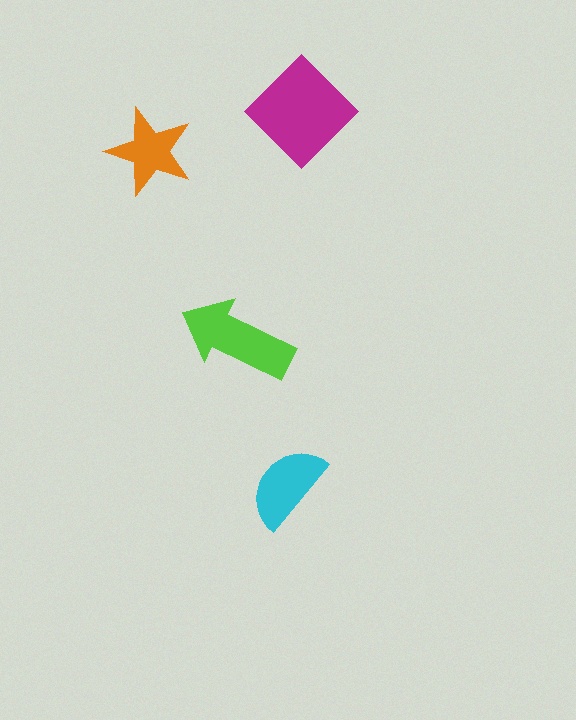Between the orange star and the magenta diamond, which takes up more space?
The magenta diamond.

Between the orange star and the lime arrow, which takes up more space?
The lime arrow.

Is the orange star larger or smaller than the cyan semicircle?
Smaller.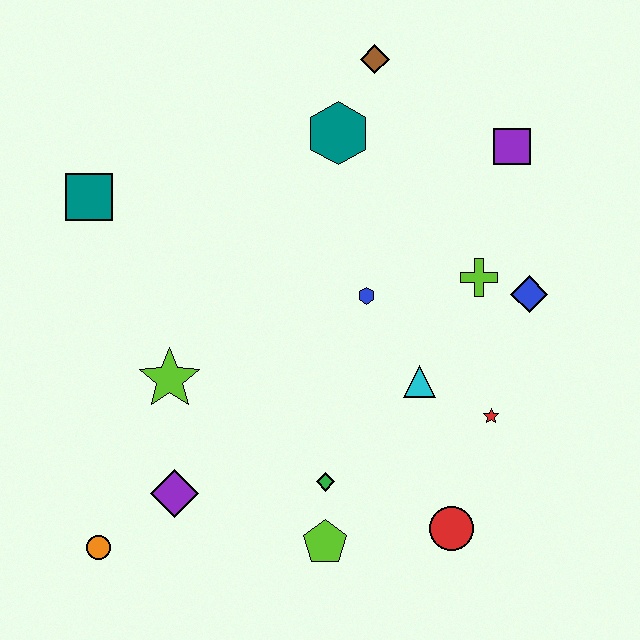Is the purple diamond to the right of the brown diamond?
No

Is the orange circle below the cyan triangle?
Yes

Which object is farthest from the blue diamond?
The orange circle is farthest from the blue diamond.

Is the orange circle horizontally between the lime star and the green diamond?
No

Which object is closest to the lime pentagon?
The green diamond is closest to the lime pentagon.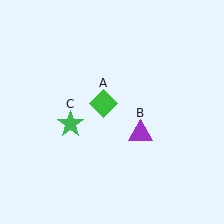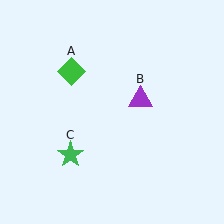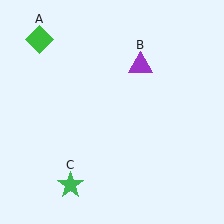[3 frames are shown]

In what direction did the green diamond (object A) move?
The green diamond (object A) moved up and to the left.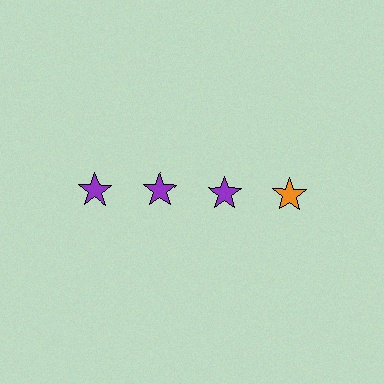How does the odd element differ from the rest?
It has a different color: orange instead of purple.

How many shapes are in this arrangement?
There are 4 shapes arranged in a grid pattern.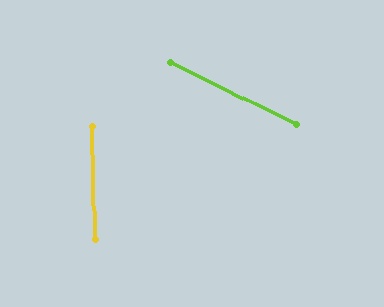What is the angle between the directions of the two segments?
Approximately 63 degrees.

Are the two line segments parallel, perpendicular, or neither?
Neither parallel nor perpendicular — they differ by about 63°.